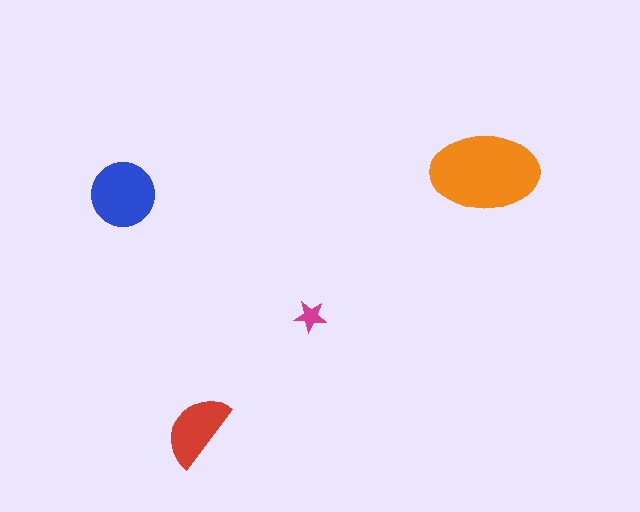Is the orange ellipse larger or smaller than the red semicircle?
Larger.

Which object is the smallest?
The magenta star.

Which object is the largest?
The orange ellipse.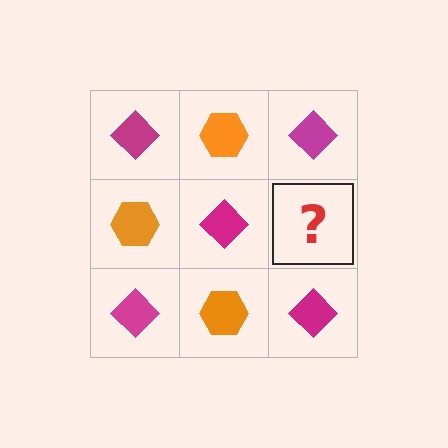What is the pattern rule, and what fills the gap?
The rule is that it alternates magenta diamond and orange hexagon in a checkerboard pattern. The gap should be filled with an orange hexagon.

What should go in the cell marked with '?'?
The missing cell should contain an orange hexagon.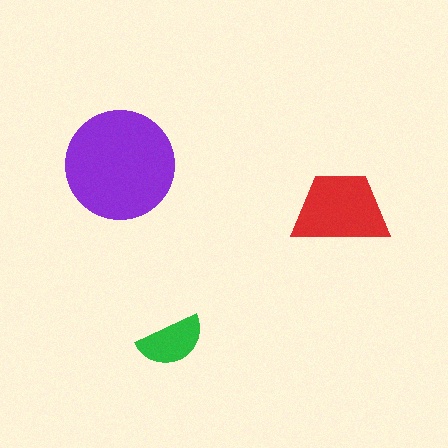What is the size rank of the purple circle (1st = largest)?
1st.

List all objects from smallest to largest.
The green semicircle, the red trapezoid, the purple circle.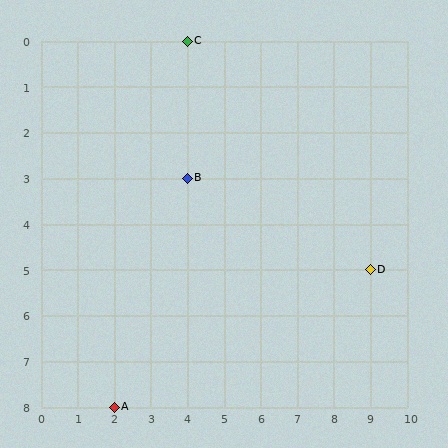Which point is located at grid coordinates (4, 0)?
Point C is at (4, 0).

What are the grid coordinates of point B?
Point B is at grid coordinates (4, 3).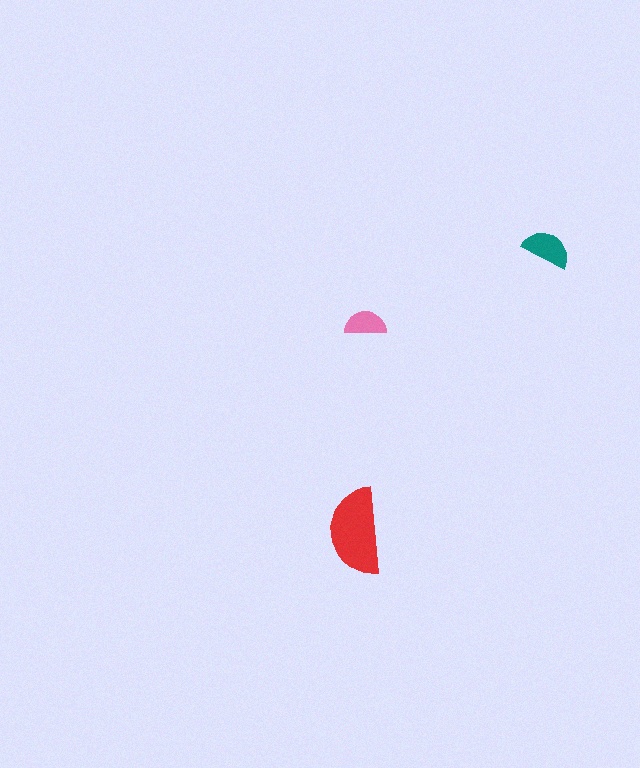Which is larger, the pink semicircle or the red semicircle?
The red one.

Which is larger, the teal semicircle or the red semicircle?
The red one.